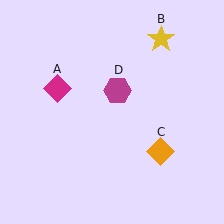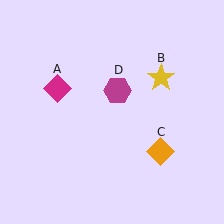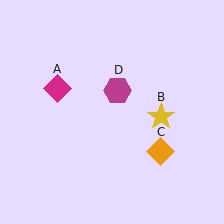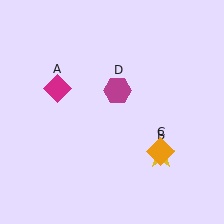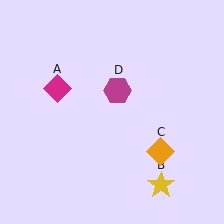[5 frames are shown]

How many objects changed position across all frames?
1 object changed position: yellow star (object B).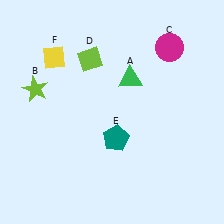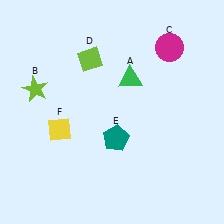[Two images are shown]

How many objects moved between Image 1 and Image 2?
1 object moved between the two images.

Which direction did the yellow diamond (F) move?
The yellow diamond (F) moved down.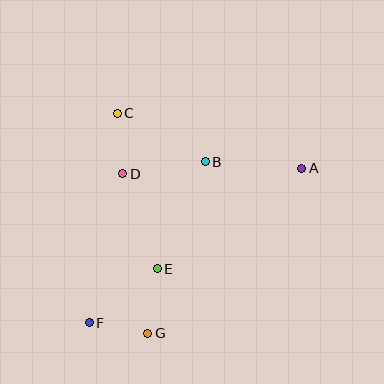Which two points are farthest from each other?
Points A and F are farthest from each other.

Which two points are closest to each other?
Points F and G are closest to each other.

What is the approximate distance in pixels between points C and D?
The distance between C and D is approximately 61 pixels.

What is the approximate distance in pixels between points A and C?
The distance between A and C is approximately 192 pixels.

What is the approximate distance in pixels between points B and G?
The distance between B and G is approximately 181 pixels.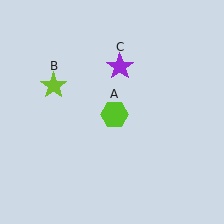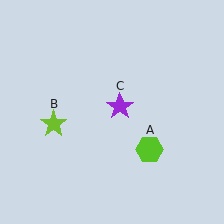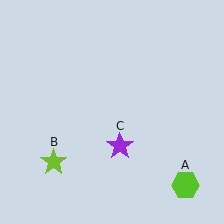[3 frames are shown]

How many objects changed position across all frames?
3 objects changed position: lime hexagon (object A), lime star (object B), purple star (object C).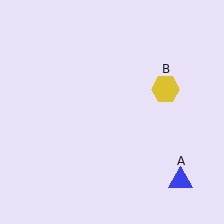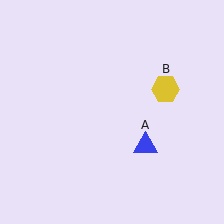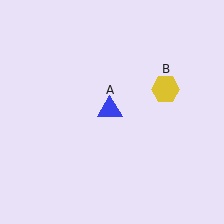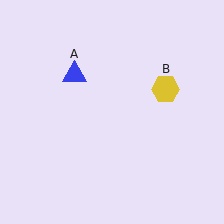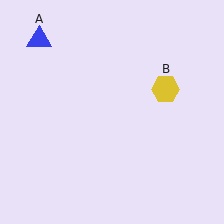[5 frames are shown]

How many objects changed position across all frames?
1 object changed position: blue triangle (object A).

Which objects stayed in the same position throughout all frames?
Yellow hexagon (object B) remained stationary.